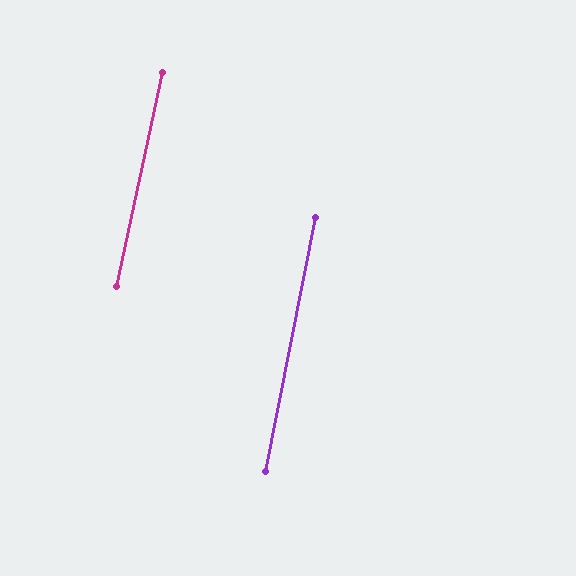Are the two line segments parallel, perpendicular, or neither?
Parallel — their directions differ by only 0.8°.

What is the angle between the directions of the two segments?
Approximately 1 degree.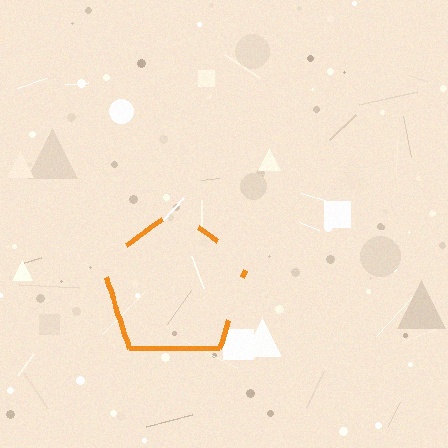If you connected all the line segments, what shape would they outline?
They would outline a pentagon.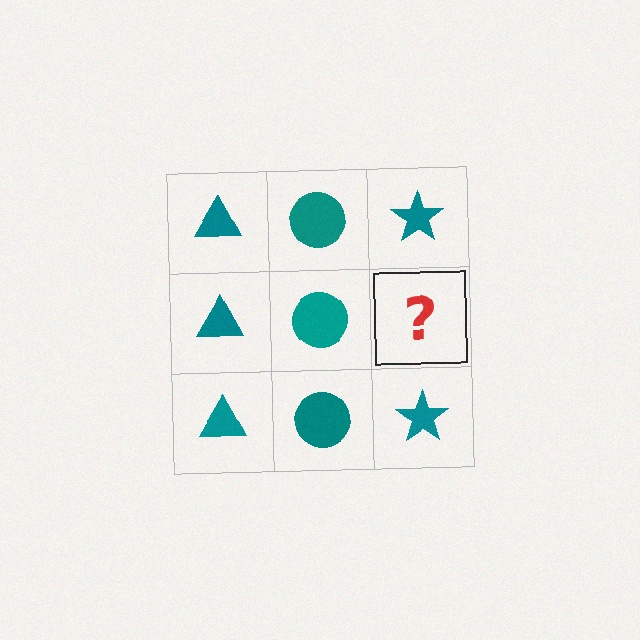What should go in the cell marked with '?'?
The missing cell should contain a teal star.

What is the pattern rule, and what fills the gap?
The rule is that each column has a consistent shape. The gap should be filled with a teal star.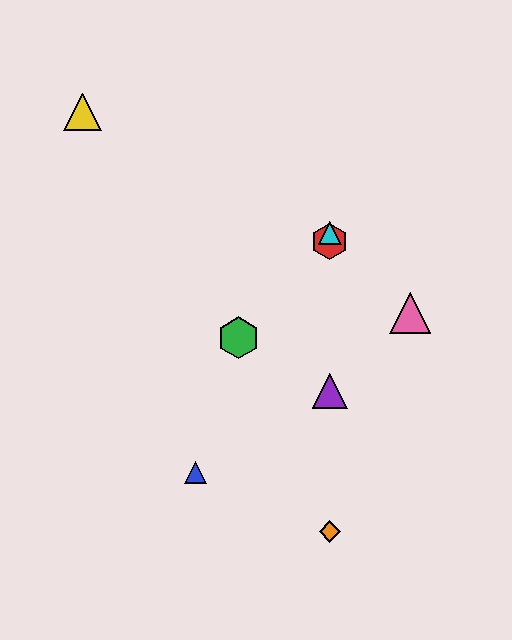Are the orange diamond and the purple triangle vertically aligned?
Yes, both are at x≈330.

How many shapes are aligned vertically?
4 shapes (the red hexagon, the purple triangle, the orange diamond, the cyan triangle) are aligned vertically.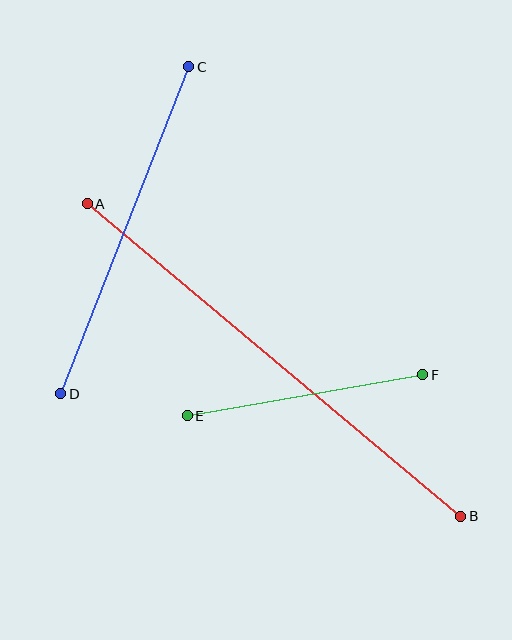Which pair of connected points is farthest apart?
Points A and B are farthest apart.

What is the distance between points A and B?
The distance is approximately 487 pixels.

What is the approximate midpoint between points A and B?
The midpoint is at approximately (274, 360) pixels.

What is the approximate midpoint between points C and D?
The midpoint is at approximately (125, 230) pixels.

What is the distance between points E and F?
The distance is approximately 239 pixels.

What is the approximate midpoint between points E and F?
The midpoint is at approximately (305, 395) pixels.